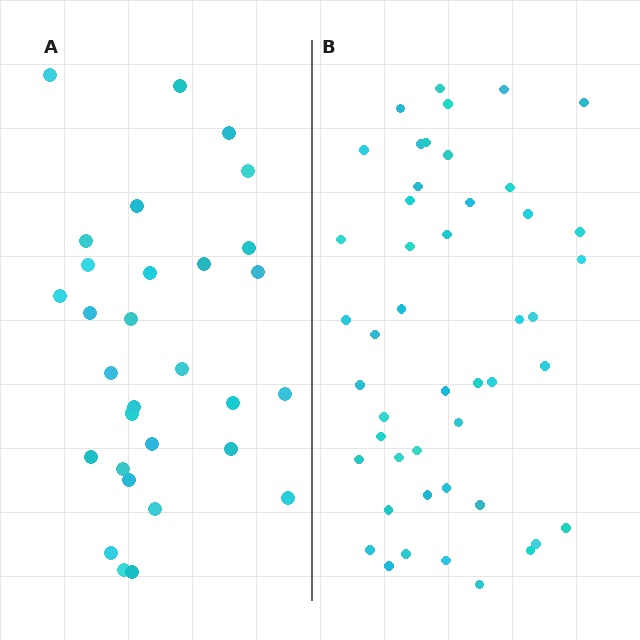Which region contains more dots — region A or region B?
Region B (the right region) has more dots.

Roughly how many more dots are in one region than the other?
Region B has approximately 15 more dots than region A.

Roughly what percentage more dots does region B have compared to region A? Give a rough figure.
About 55% more.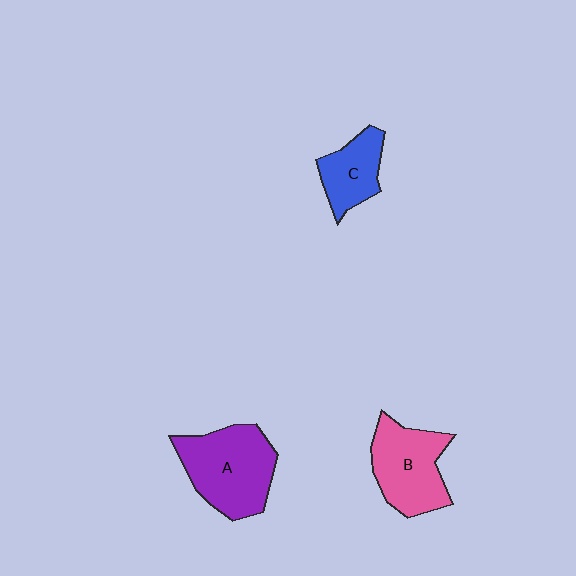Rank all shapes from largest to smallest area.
From largest to smallest: A (purple), B (pink), C (blue).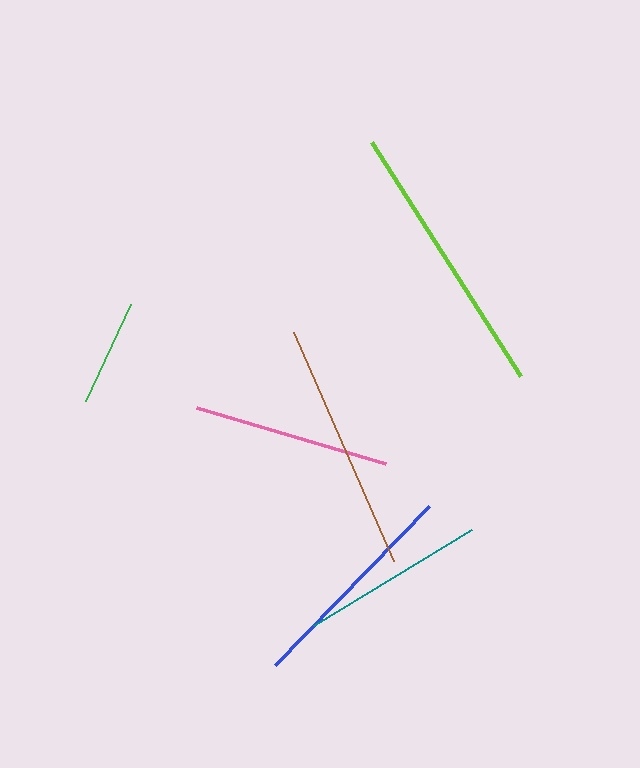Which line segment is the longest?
The lime line is the longest at approximately 277 pixels.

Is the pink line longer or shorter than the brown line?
The brown line is longer than the pink line.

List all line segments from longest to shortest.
From longest to shortest: lime, brown, blue, pink, teal, green.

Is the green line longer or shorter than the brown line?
The brown line is longer than the green line.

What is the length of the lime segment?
The lime segment is approximately 277 pixels long.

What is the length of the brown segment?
The brown segment is approximately 251 pixels long.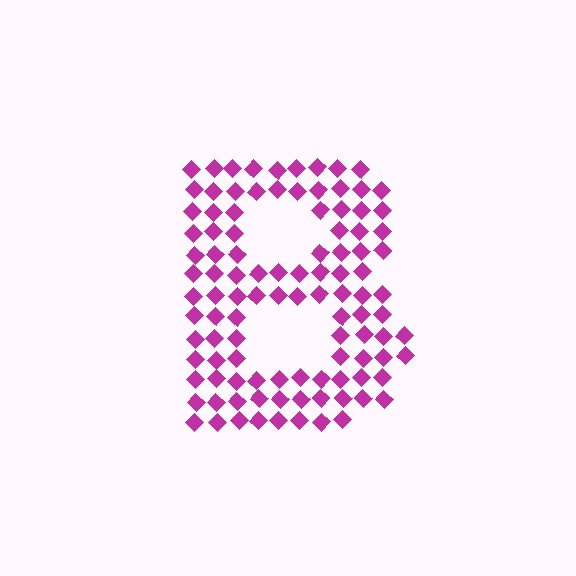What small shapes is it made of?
It is made of small diamonds.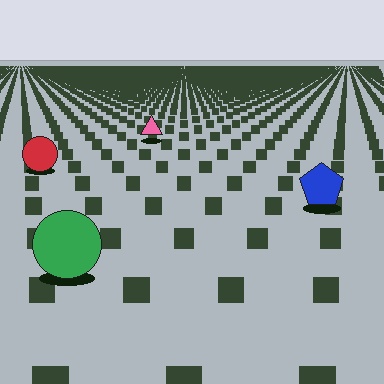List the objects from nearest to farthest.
From nearest to farthest: the green circle, the blue pentagon, the red circle, the pink triangle.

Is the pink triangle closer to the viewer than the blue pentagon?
No. The blue pentagon is closer — you can tell from the texture gradient: the ground texture is coarser near it.